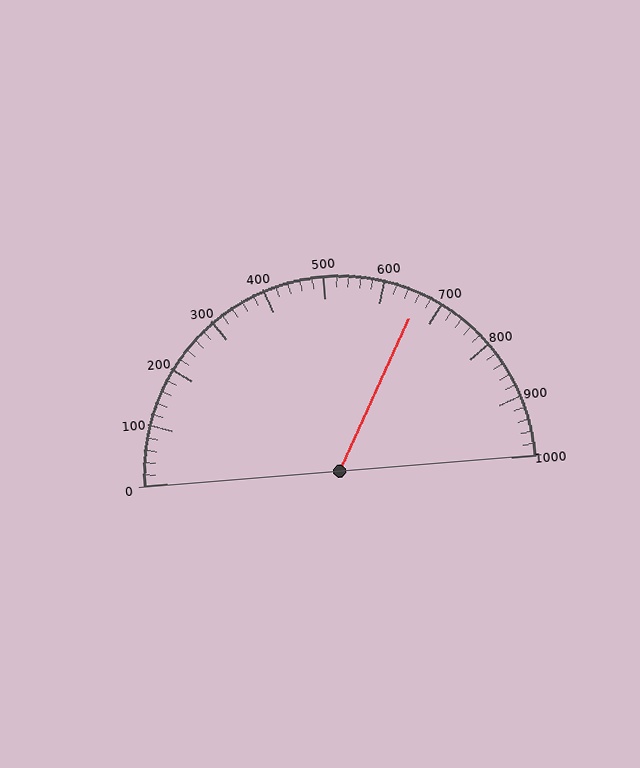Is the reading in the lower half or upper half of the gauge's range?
The reading is in the upper half of the range (0 to 1000).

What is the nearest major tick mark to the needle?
The nearest major tick mark is 700.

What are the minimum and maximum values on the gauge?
The gauge ranges from 0 to 1000.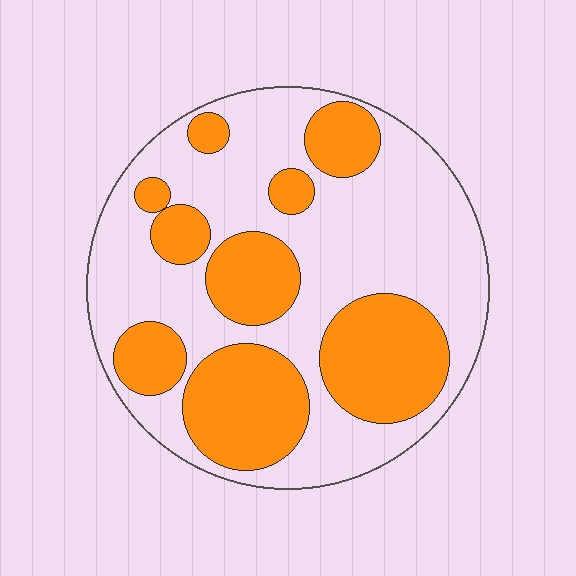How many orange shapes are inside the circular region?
9.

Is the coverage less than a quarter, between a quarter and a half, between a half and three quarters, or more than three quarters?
Between a quarter and a half.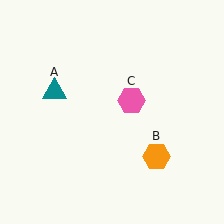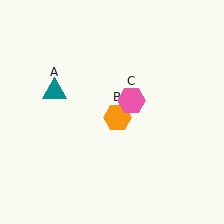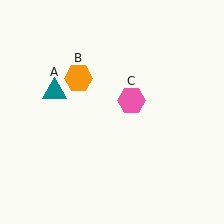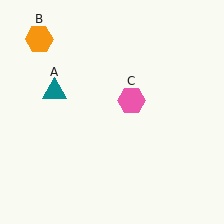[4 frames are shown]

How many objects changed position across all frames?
1 object changed position: orange hexagon (object B).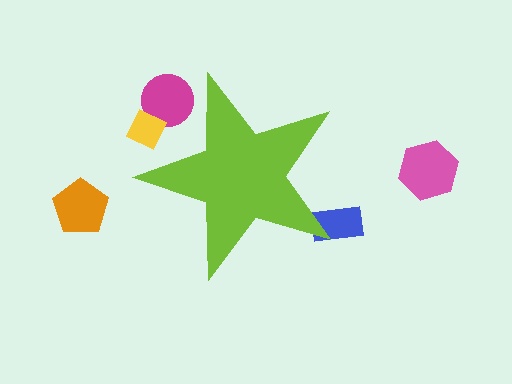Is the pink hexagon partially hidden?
No, the pink hexagon is fully visible.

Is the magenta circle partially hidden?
Yes, the magenta circle is partially hidden behind the lime star.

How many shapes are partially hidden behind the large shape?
3 shapes are partially hidden.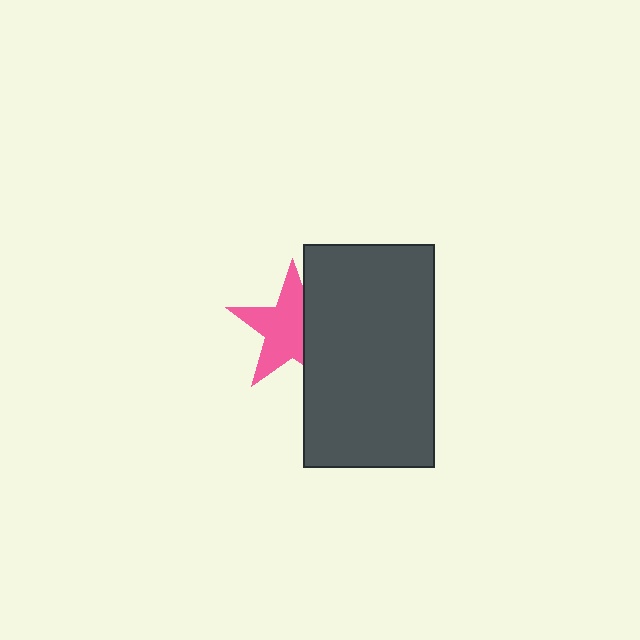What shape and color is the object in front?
The object in front is a dark gray rectangle.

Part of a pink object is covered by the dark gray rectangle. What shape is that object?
It is a star.